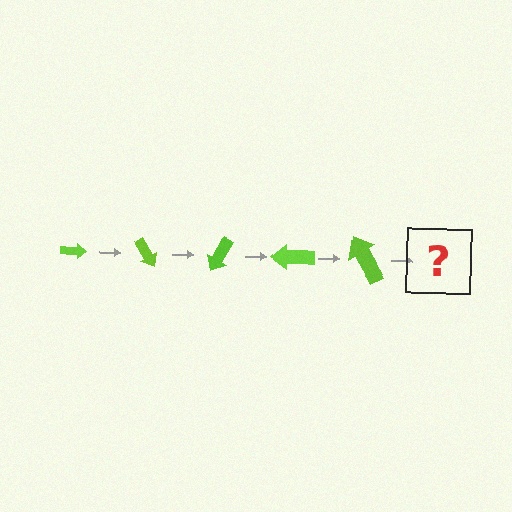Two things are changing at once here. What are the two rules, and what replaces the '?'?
The two rules are that the arrow grows larger each step and it rotates 60 degrees each step. The '?' should be an arrow, larger than the previous one and rotated 300 degrees from the start.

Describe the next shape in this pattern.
It should be an arrow, larger than the previous one and rotated 300 degrees from the start.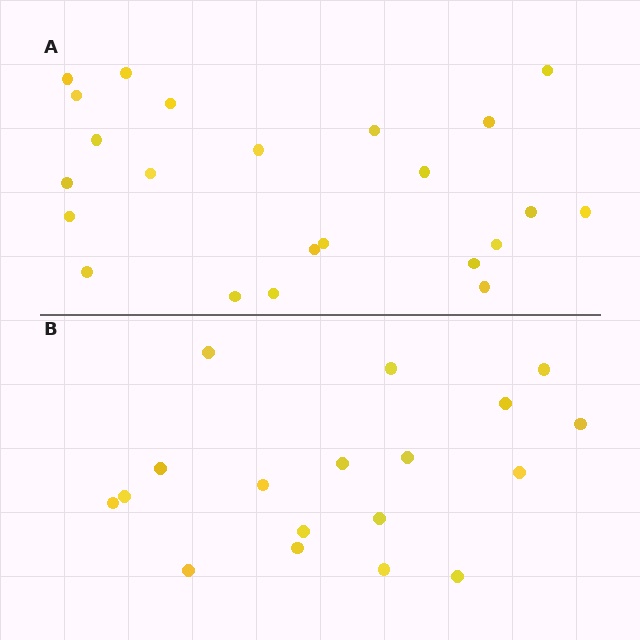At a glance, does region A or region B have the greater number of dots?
Region A (the top region) has more dots.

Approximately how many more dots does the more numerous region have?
Region A has about 5 more dots than region B.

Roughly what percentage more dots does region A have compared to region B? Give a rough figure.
About 30% more.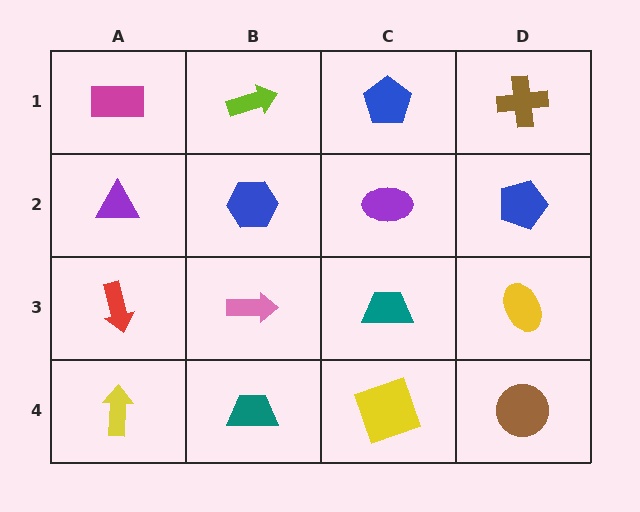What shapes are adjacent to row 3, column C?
A purple ellipse (row 2, column C), a yellow square (row 4, column C), a pink arrow (row 3, column B), a yellow ellipse (row 3, column D).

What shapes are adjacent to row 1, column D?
A blue pentagon (row 2, column D), a blue pentagon (row 1, column C).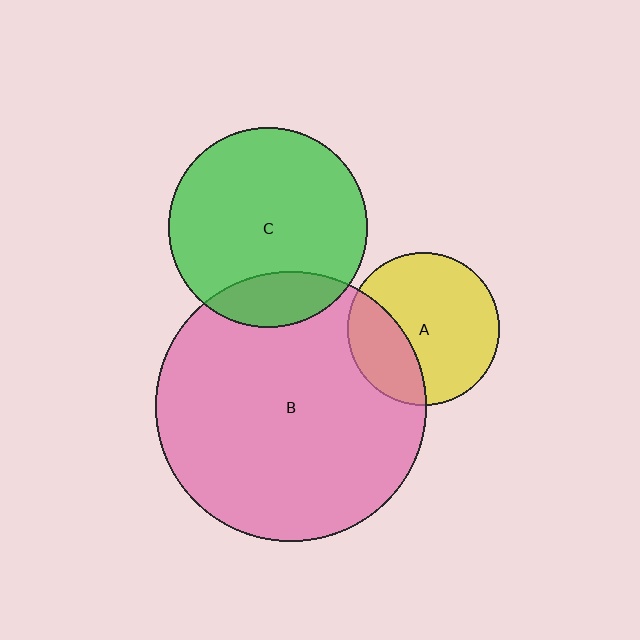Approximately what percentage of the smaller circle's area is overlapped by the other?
Approximately 30%.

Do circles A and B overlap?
Yes.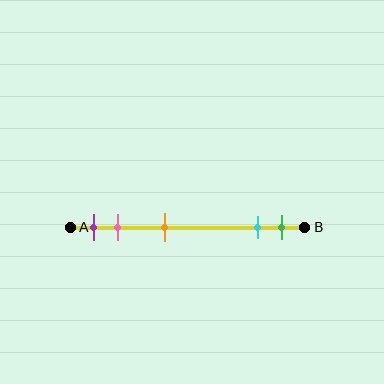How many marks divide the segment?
There are 5 marks dividing the segment.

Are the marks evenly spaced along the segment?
No, the marks are not evenly spaced.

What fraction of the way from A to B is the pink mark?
The pink mark is approximately 20% (0.2) of the way from A to B.